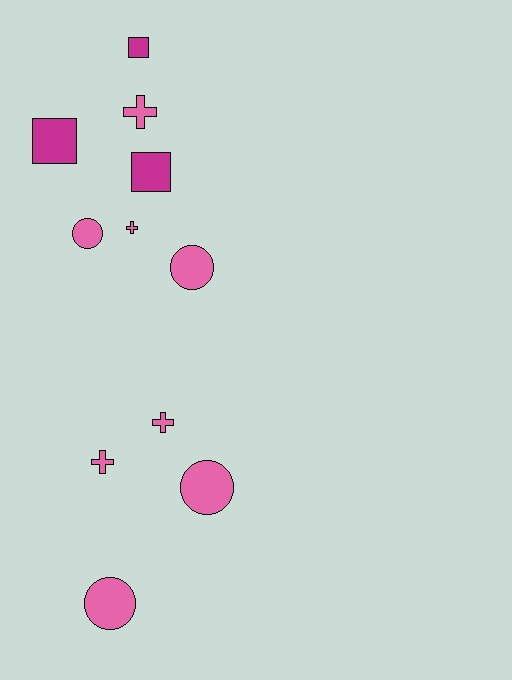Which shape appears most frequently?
Cross, with 4 objects.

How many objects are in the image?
There are 11 objects.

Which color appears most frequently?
Pink, with 8 objects.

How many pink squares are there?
There are no pink squares.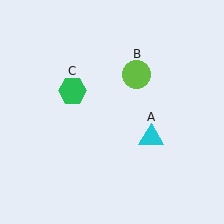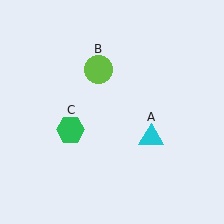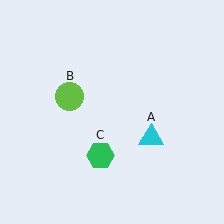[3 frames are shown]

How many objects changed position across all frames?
2 objects changed position: lime circle (object B), green hexagon (object C).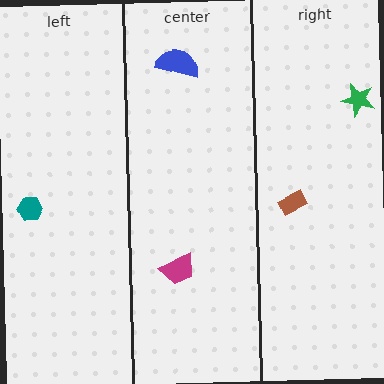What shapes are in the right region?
The brown rectangle, the green star.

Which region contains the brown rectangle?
The right region.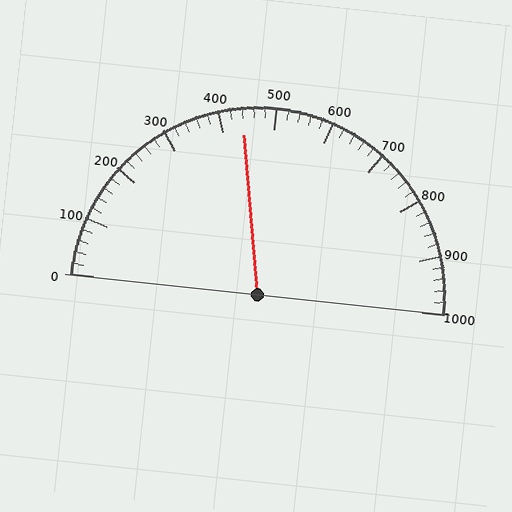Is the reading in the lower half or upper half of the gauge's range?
The reading is in the lower half of the range (0 to 1000).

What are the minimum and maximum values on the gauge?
The gauge ranges from 0 to 1000.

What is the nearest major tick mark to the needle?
The nearest major tick mark is 400.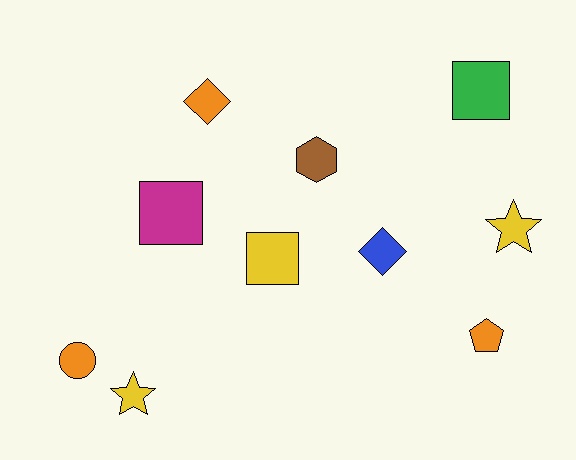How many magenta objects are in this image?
There is 1 magenta object.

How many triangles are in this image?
There are no triangles.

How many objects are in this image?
There are 10 objects.